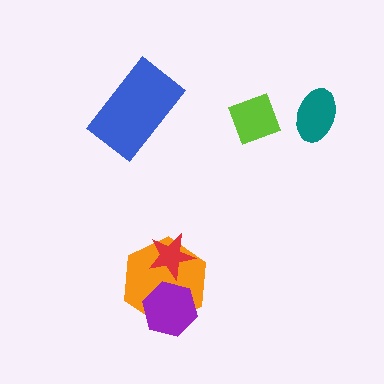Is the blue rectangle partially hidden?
No, no other shape covers it.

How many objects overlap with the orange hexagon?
2 objects overlap with the orange hexagon.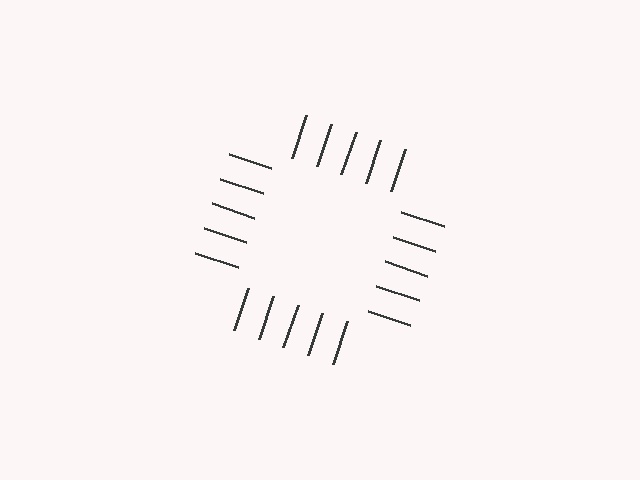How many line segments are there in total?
20 — 5 along each of the 4 edges.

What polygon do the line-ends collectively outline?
An illusory square — the line segments terminate on its edges but no continuous stroke is drawn.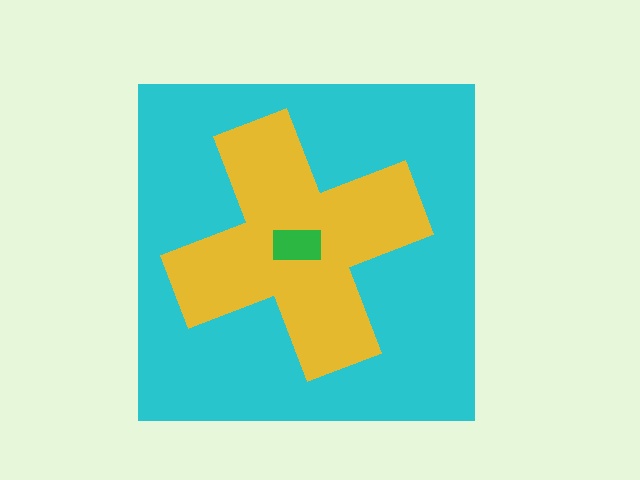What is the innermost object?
The green rectangle.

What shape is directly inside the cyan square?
The yellow cross.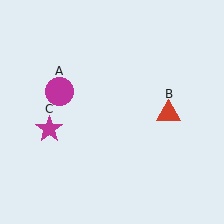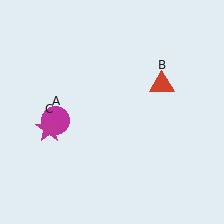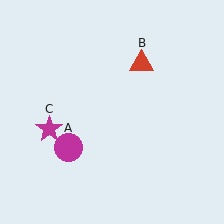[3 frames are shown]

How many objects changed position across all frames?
2 objects changed position: magenta circle (object A), red triangle (object B).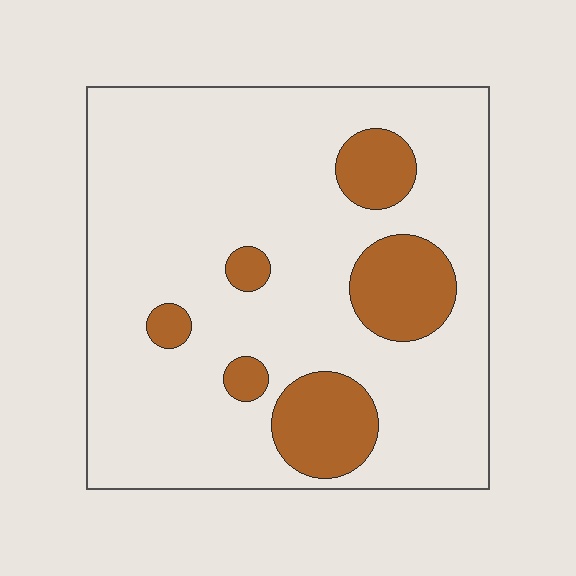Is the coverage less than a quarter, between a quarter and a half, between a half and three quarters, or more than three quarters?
Less than a quarter.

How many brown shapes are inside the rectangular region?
6.